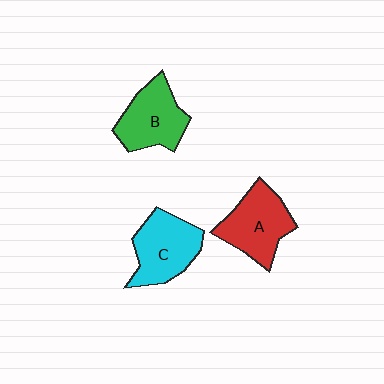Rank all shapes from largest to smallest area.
From largest to smallest: A (red), C (cyan), B (green).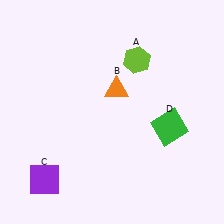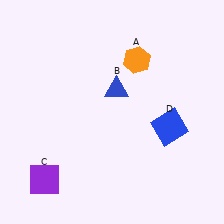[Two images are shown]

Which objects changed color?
A changed from lime to orange. B changed from orange to blue. D changed from green to blue.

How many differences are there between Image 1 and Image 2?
There are 3 differences between the two images.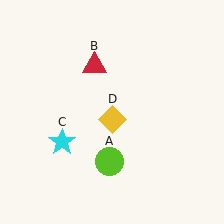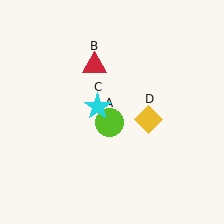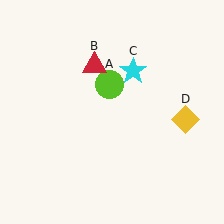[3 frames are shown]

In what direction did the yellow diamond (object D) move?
The yellow diamond (object D) moved right.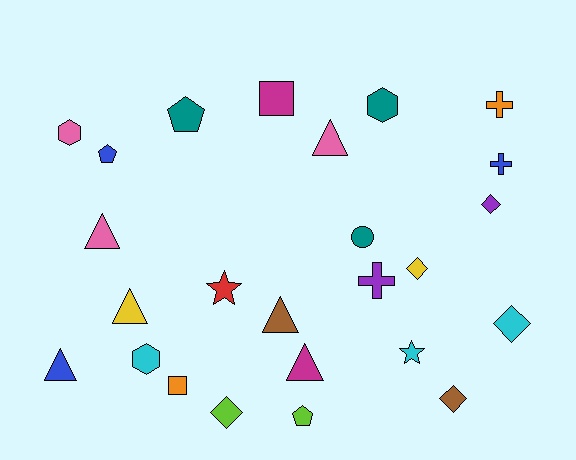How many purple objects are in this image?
There are 2 purple objects.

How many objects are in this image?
There are 25 objects.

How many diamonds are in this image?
There are 5 diamonds.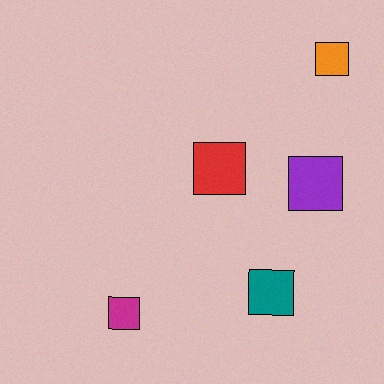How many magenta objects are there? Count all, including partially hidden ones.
There is 1 magenta object.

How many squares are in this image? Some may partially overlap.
There are 5 squares.